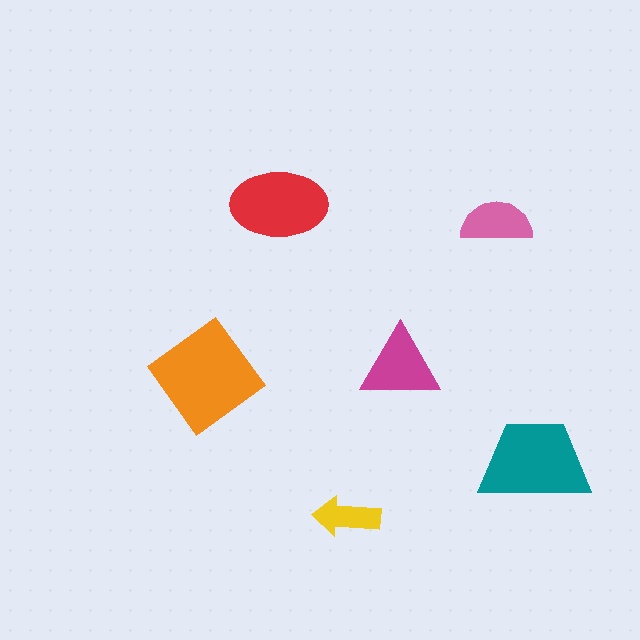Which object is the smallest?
The yellow arrow.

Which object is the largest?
The orange diamond.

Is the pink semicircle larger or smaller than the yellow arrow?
Larger.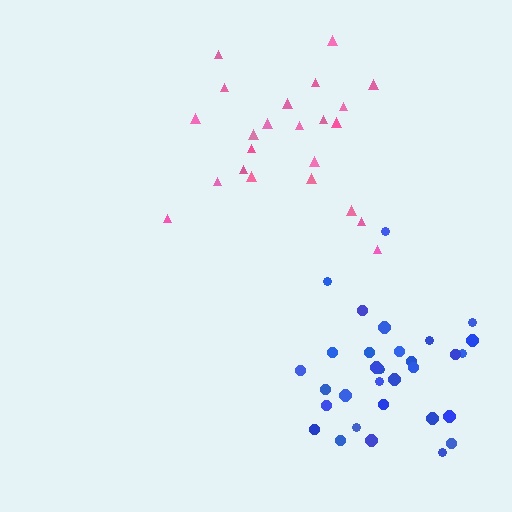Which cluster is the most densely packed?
Blue.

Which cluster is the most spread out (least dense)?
Pink.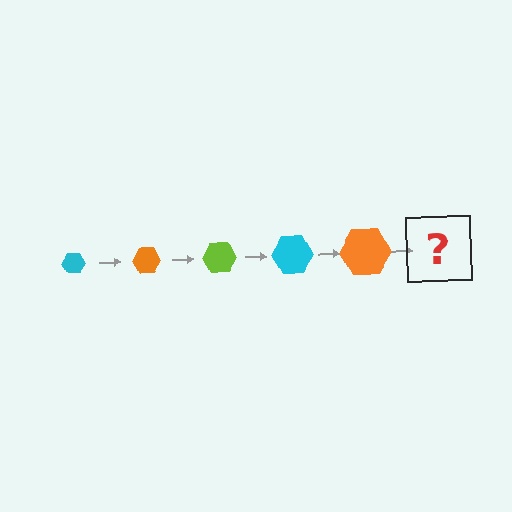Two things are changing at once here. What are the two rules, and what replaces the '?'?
The two rules are that the hexagon grows larger each step and the color cycles through cyan, orange, and lime. The '?' should be a lime hexagon, larger than the previous one.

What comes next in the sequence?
The next element should be a lime hexagon, larger than the previous one.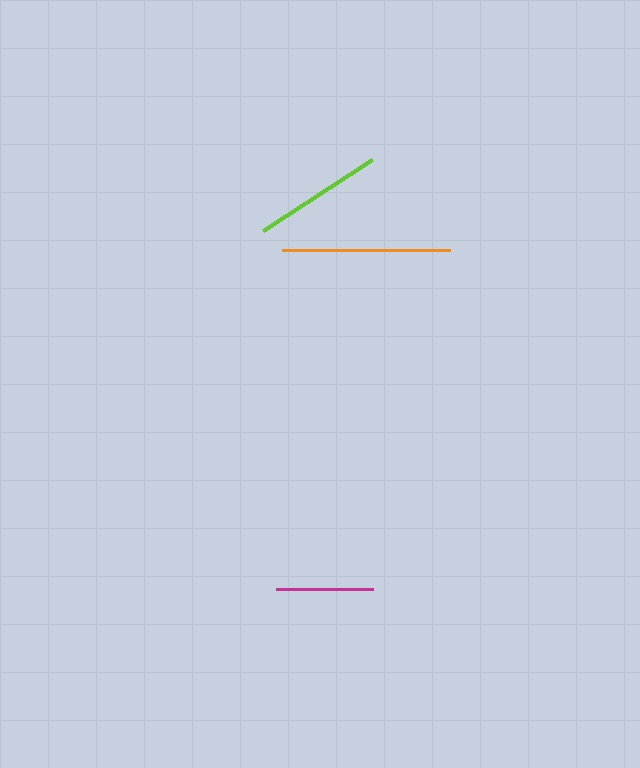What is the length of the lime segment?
The lime segment is approximately 131 pixels long.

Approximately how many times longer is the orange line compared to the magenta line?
The orange line is approximately 1.7 times the length of the magenta line.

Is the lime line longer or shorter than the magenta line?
The lime line is longer than the magenta line.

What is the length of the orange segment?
The orange segment is approximately 167 pixels long.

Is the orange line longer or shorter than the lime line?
The orange line is longer than the lime line.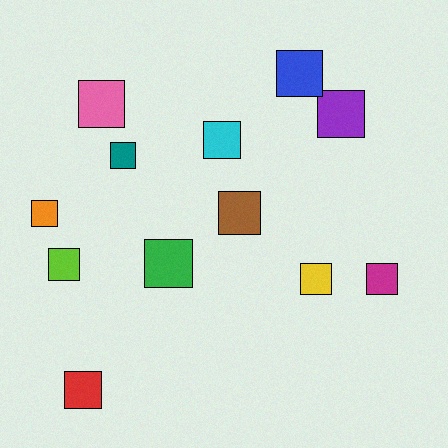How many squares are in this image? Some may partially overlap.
There are 12 squares.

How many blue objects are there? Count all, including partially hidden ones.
There is 1 blue object.